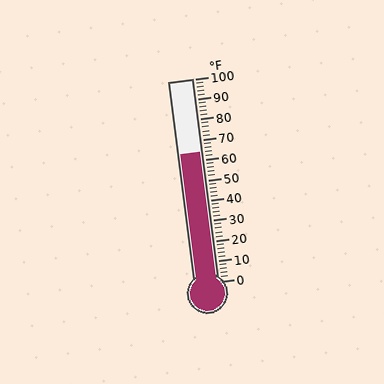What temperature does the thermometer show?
The thermometer shows approximately 64°F.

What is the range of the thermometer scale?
The thermometer scale ranges from 0°F to 100°F.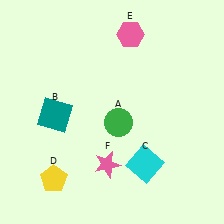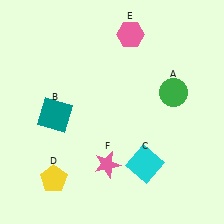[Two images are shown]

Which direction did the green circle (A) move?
The green circle (A) moved right.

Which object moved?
The green circle (A) moved right.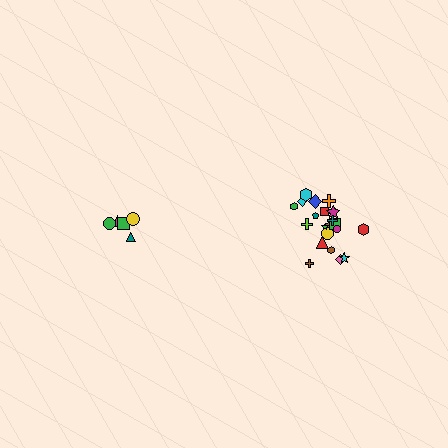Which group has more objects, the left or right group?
The right group.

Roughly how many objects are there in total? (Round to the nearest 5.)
Roughly 25 objects in total.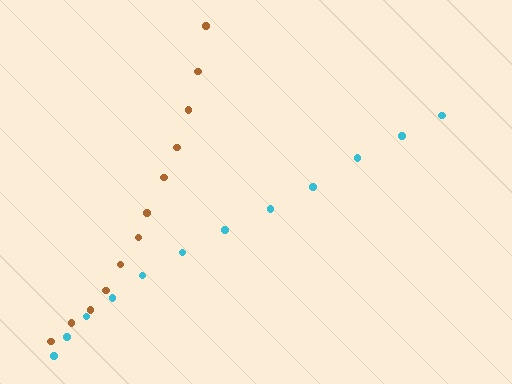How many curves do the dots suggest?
There are 2 distinct paths.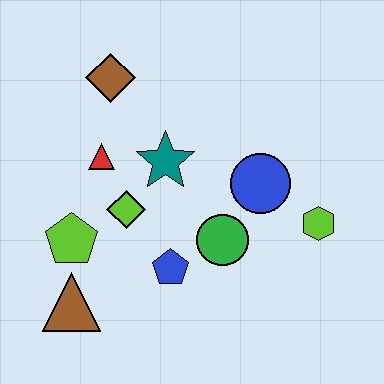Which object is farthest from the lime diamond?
The lime hexagon is farthest from the lime diamond.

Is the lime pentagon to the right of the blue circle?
No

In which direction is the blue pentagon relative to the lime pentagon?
The blue pentagon is to the right of the lime pentagon.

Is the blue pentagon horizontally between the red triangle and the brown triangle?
No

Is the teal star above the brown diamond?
No